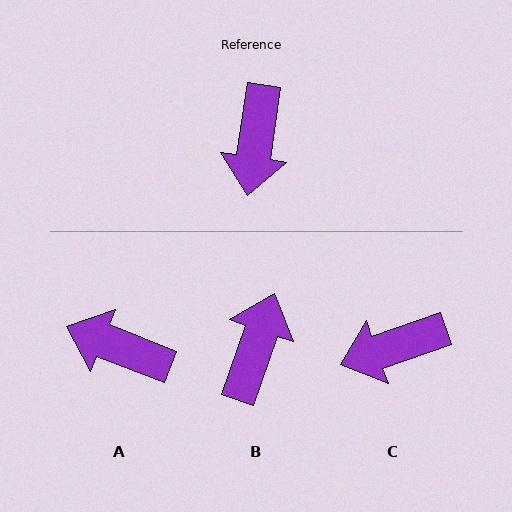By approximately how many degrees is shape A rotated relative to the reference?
Approximately 103 degrees clockwise.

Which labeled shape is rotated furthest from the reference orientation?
B, about 170 degrees away.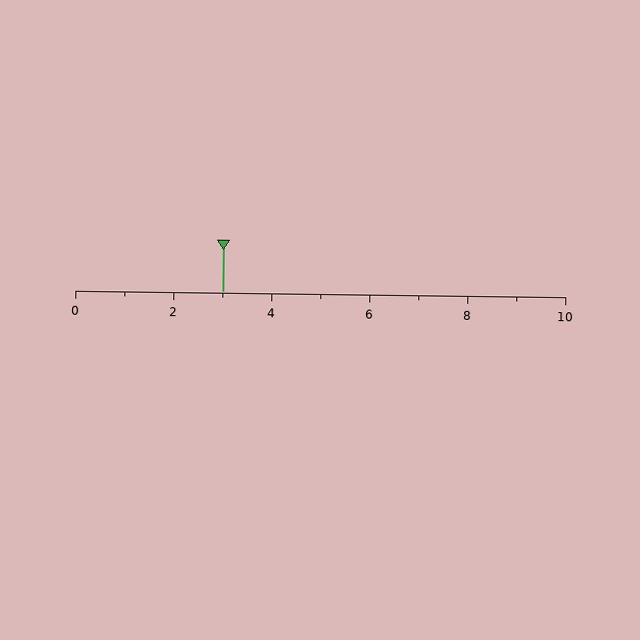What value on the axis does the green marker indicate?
The marker indicates approximately 3.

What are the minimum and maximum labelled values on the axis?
The axis runs from 0 to 10.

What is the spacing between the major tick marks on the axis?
The major ticks are spaced 2 apart.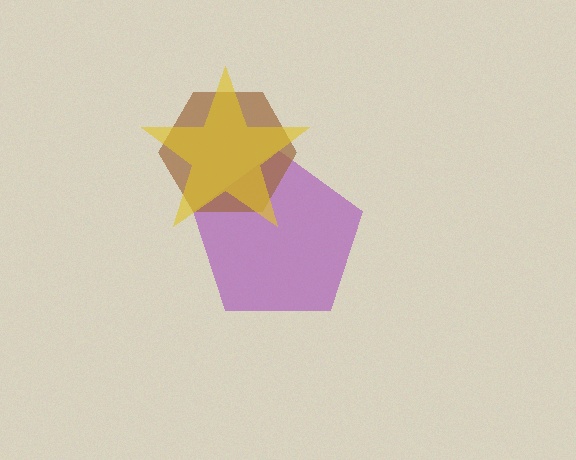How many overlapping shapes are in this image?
There are 3 overlapping shapes in the image.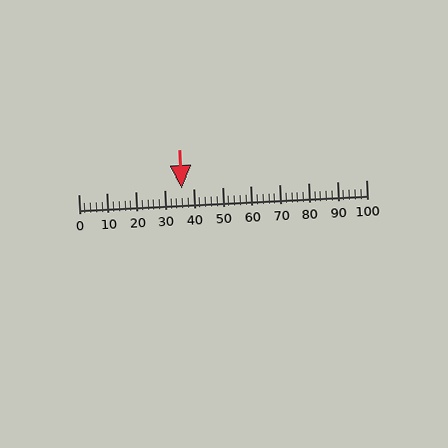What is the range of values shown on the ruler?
The ruler shows values from 0 to 100.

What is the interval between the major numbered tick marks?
The major tick marks are spaced 10 units apart.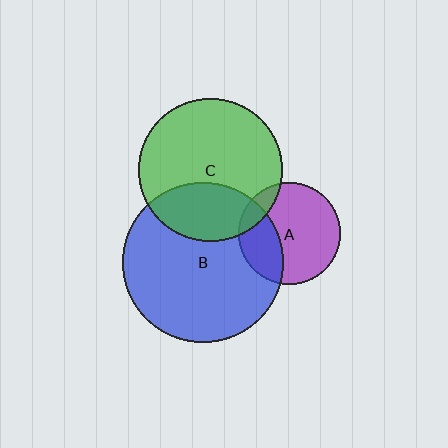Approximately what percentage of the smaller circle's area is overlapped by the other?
Approximately 30%.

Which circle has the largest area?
Circle B (blue).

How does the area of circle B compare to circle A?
Approximately 2.5 times.